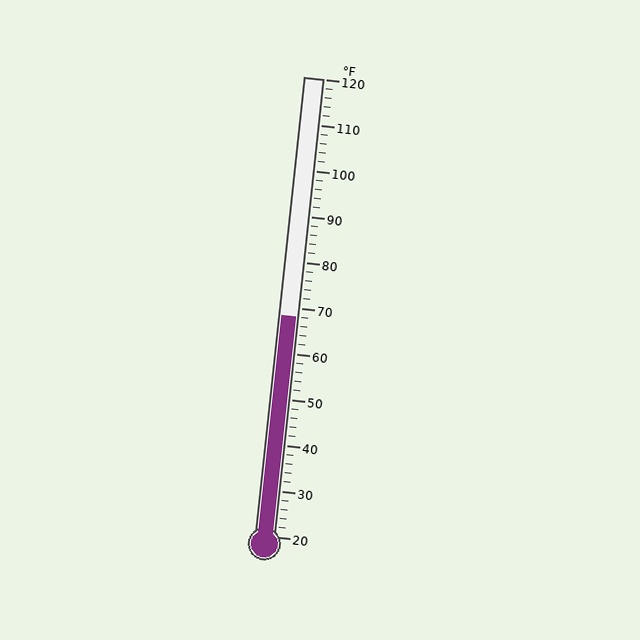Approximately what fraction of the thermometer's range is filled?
The thermometer is filled to approximately 50% of its range.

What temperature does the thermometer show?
The thermometer shows approximately 68°F.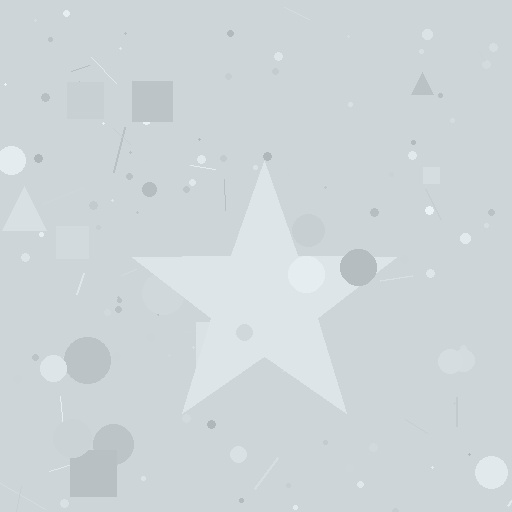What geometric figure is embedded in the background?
A star is embedded in the background.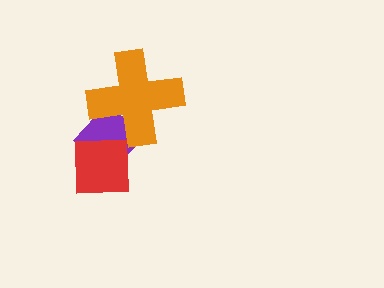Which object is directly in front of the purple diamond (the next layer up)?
The orange cross is directly in front of the purple diamond.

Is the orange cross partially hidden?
No, no other shape covers it.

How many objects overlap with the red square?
1 object overlaps with the red square.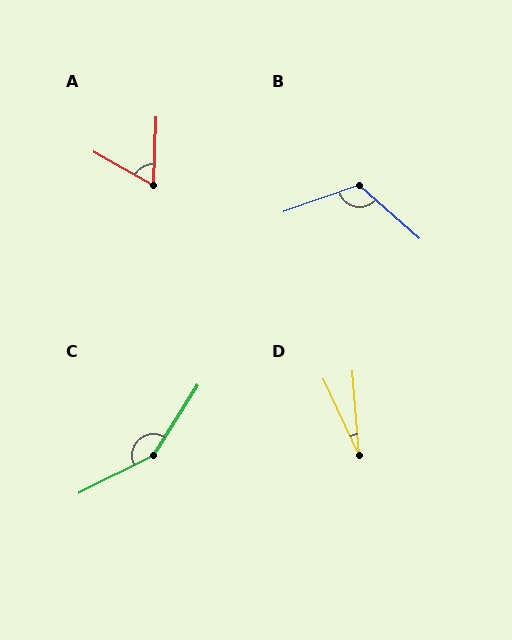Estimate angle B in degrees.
Approximately 120 degrees.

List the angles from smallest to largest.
D (21°), A (63°), B (120°), C (149°).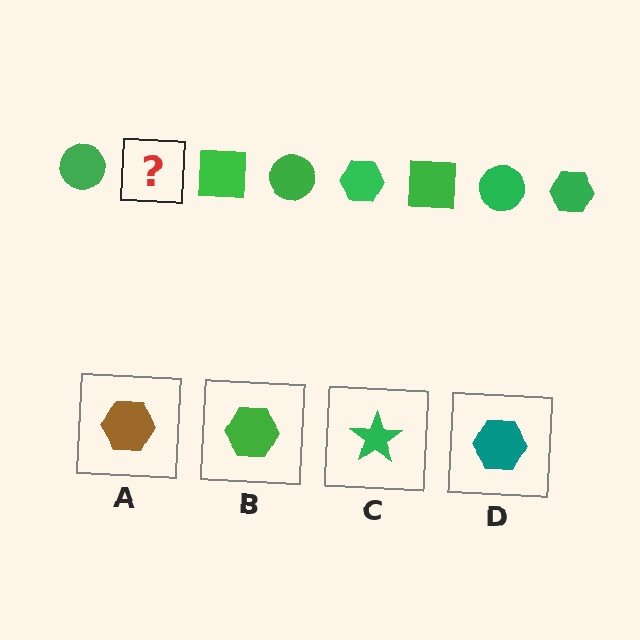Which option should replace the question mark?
Option B.